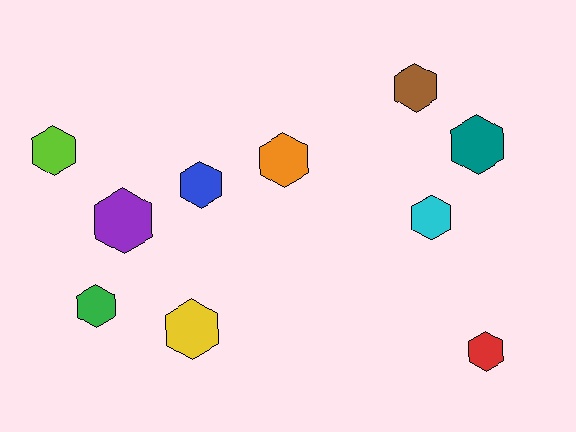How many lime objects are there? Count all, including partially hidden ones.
There is 1 lime object.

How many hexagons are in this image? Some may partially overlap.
There are 10 hexagons.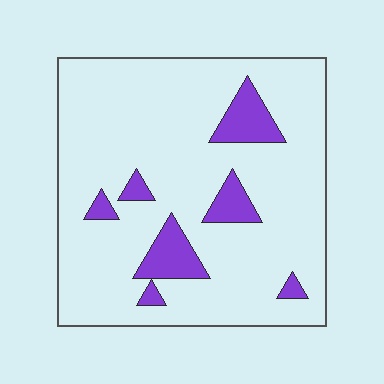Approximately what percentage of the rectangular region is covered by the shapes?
Approximately 15%.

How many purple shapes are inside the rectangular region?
7.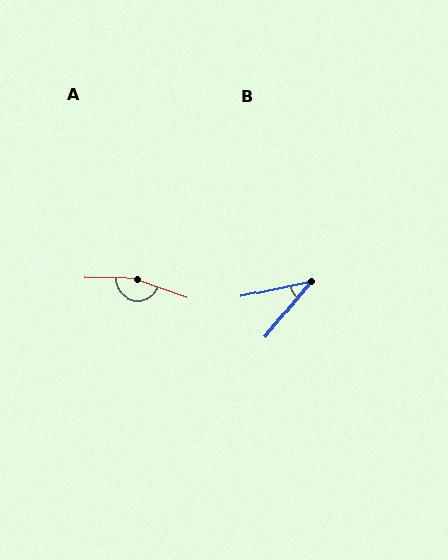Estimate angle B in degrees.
Approximately 38 degrees.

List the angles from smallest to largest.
B (38°), A (161°).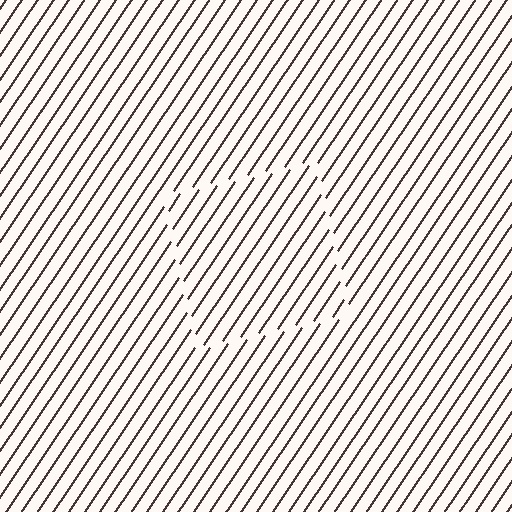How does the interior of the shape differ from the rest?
The interior of the shape contains the same grating, shifted by half a period — the contour is defined by the phase discontinuity where line-ends from the inner and outer gratings abut.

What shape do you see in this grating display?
An illusory square. The interior of the shape contains the same grating, shifted by half a period — the contour is defined by the phase discontinuity where line-ends from the inner and outer gratings abut.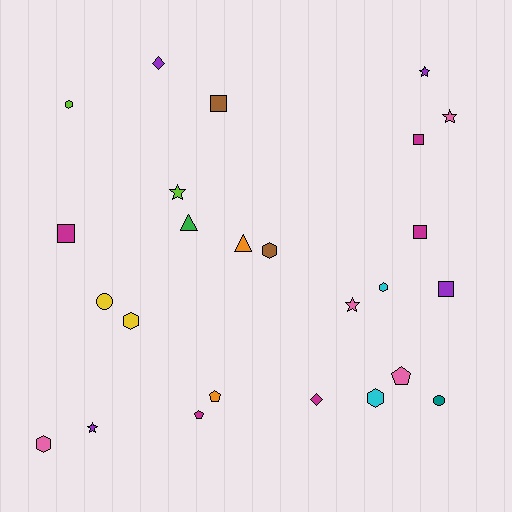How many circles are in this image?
There are 2 circles.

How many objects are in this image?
There are 25 objects.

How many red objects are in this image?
There are no red objects.